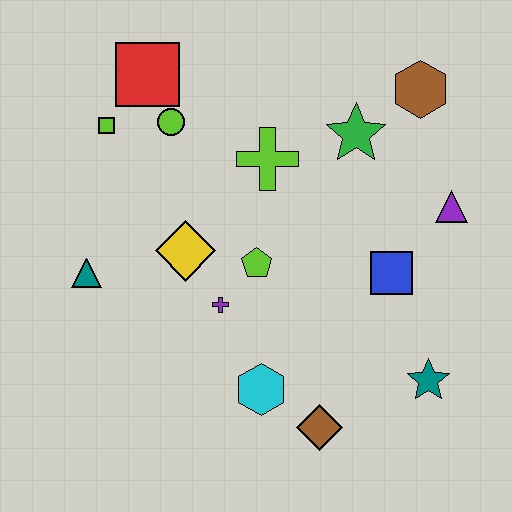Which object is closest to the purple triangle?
The blue square is closest to the purple triangle.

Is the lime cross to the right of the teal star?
No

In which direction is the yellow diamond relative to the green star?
The yellow diamond is to the left of the green star.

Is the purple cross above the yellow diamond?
No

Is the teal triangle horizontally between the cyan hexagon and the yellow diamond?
No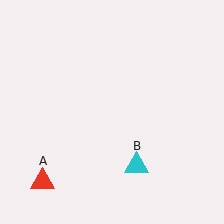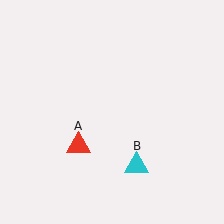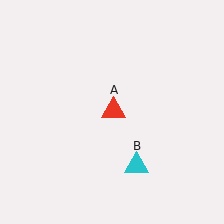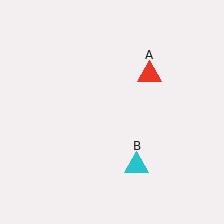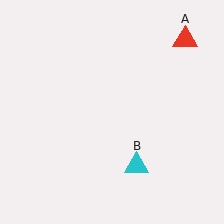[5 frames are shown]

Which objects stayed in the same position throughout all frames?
Cyan triangle (object B) remained stationary.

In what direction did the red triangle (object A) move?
The red triangle (object A) moved up and to the right.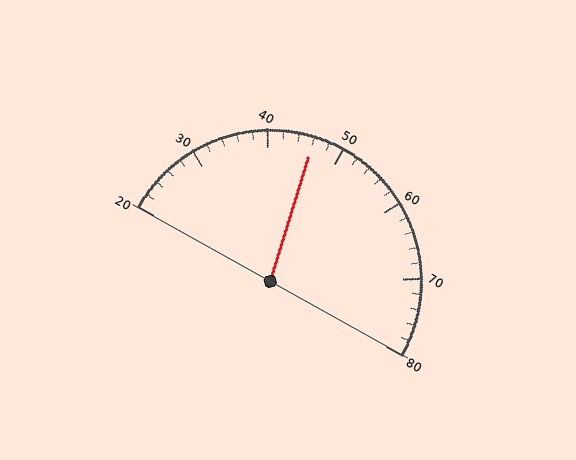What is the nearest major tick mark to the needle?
The nearest major tick mark is 50.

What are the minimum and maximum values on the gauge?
The gauge ranges from 20 to 80.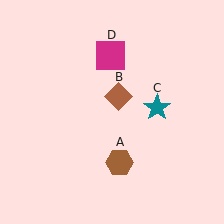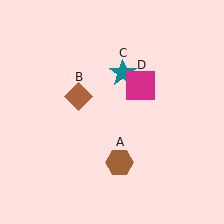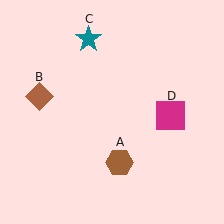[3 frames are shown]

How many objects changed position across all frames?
3 objects changed position: brown diamond (object B), teal star (object C), magenta square (object D).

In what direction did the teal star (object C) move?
The teal star (object C) moved up and to the left.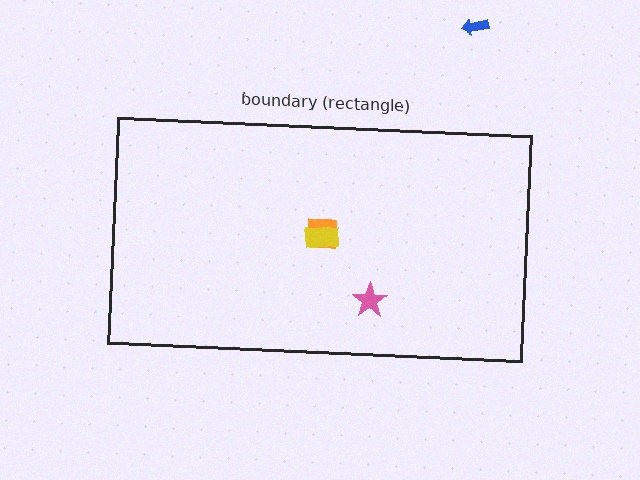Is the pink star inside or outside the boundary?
Inside.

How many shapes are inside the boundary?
3 inside, 1 outside.